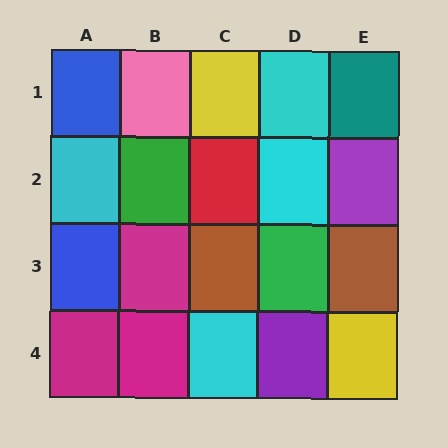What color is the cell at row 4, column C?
Cyan.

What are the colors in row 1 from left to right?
Blue, pink, yellow, cyan, teal.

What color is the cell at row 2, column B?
Green.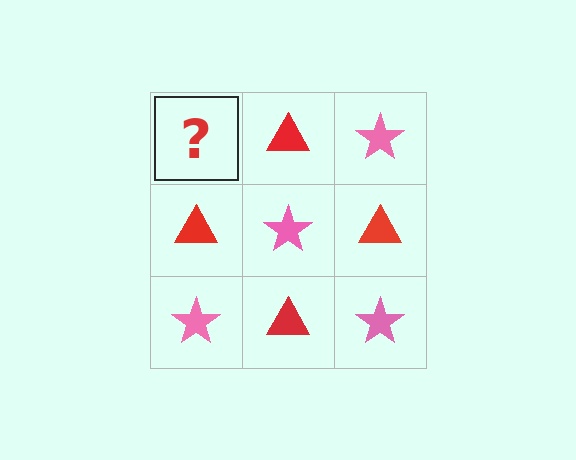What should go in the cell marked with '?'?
The missing cell should contain a pink star.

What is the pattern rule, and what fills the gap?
The rule is that it alternates pink star and red triangle in a checkerboard pattern. The gap should be filled with a pink star.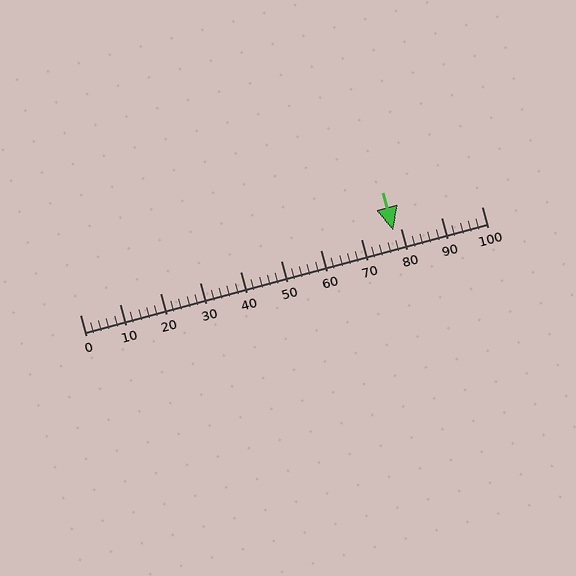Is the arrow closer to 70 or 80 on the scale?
The arrow is closer to 80.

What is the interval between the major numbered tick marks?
The major tick marks are spaced 10 units apart.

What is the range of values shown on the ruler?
The ruler shows values from 0 to 100.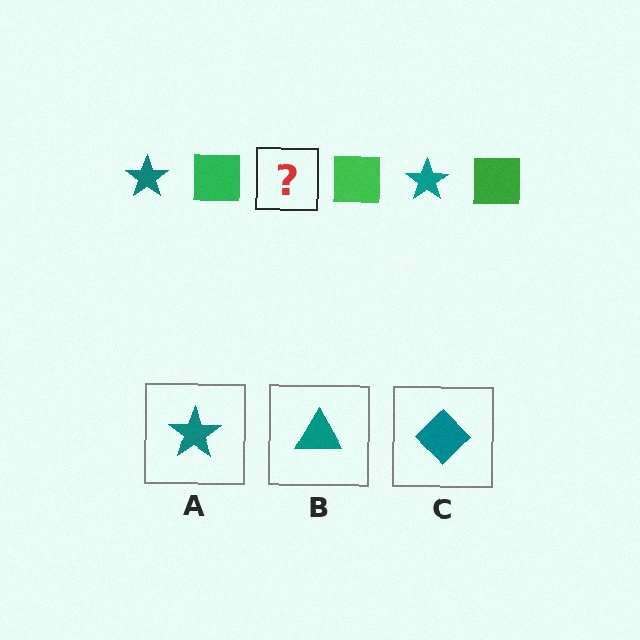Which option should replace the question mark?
Option A.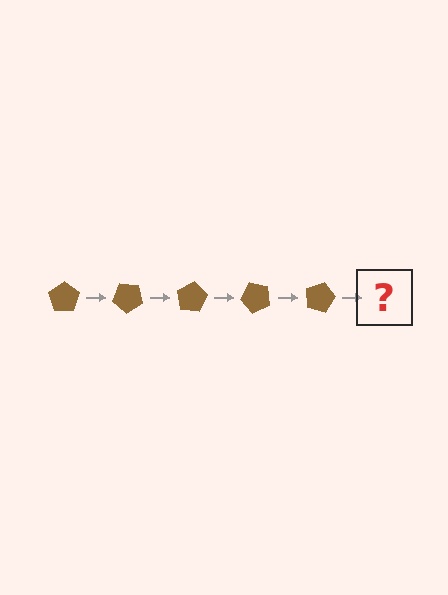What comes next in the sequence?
The next element should be a brown pentagon rotated 200 degrees.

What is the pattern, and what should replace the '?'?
The pattern is that the pentagon rotates 40 degrees each step. The '?' should be a brown pentagon rotated 200 degrees.